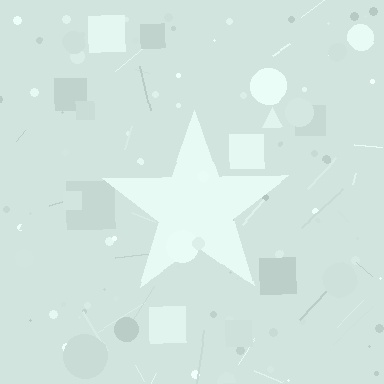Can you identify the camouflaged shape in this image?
The camouflaged shape is a star.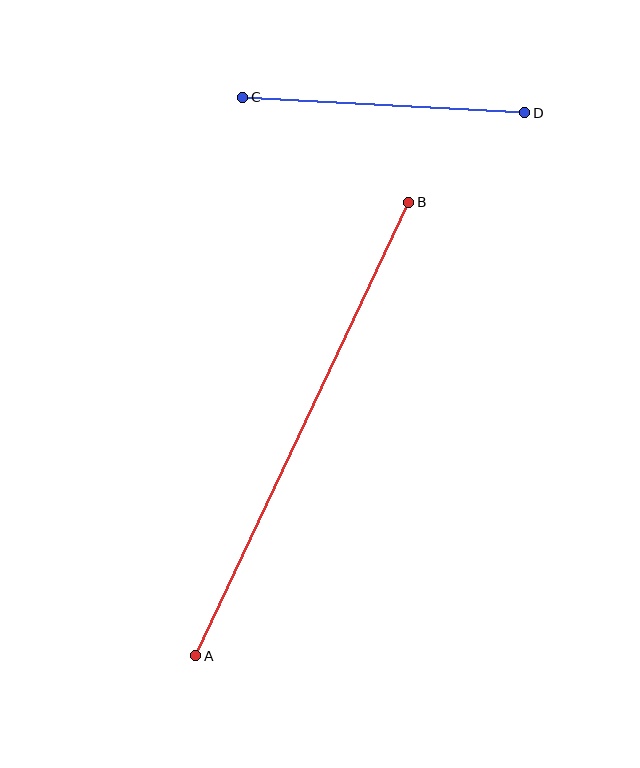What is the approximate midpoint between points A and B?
The midpoint is at approximately (302, 429) pixels.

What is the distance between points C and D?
The distance is approximately 282 pixels.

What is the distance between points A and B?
The distance is approximately 501 pixels.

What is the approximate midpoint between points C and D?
The midpoint is at approximately (384, 105) pixels.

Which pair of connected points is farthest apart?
Points A and B are farthest apart.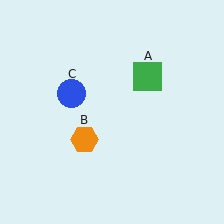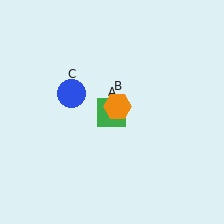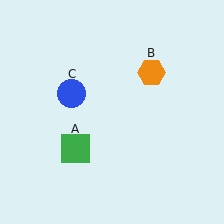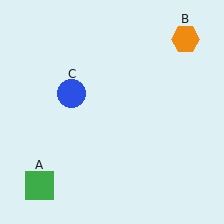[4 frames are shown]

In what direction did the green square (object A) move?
The green square (object A) moved down and to the left.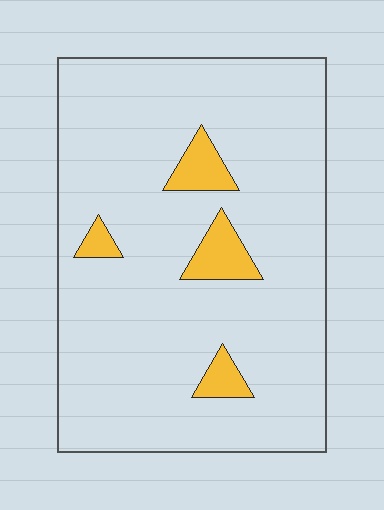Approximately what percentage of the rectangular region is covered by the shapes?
Approximately 10%.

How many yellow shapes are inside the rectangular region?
4.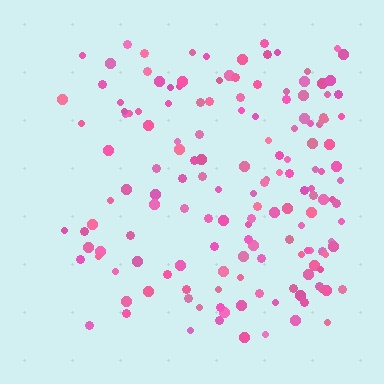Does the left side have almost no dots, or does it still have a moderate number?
Still a moderate number, just noticeably fewer than the right.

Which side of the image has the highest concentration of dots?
The right.